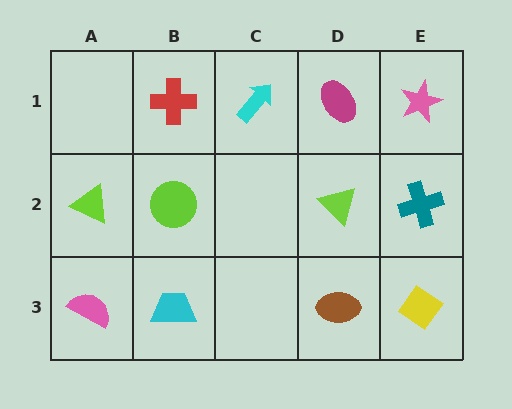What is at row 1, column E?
A pink star.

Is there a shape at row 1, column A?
No, that cell is empty.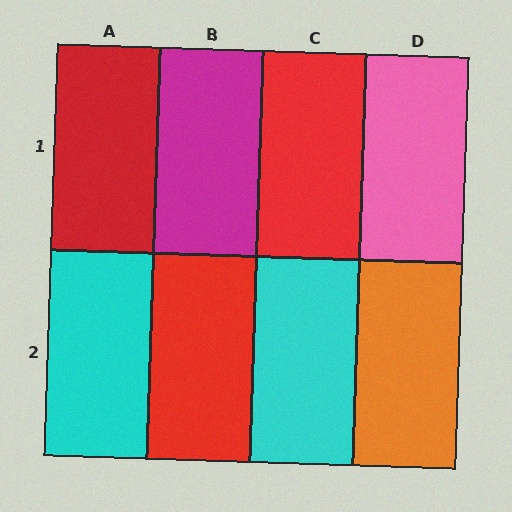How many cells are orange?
1 cell is orange.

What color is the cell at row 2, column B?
Red.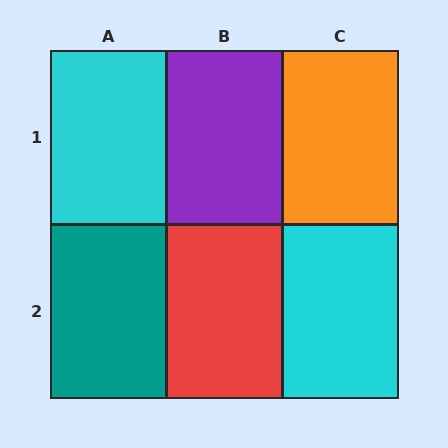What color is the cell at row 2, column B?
Red.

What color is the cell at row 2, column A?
Teal.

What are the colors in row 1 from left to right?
Cyan, purple, orange.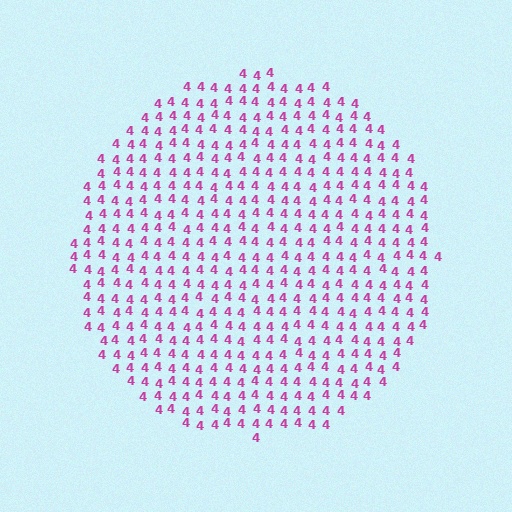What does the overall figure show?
The overall figure shows a circle.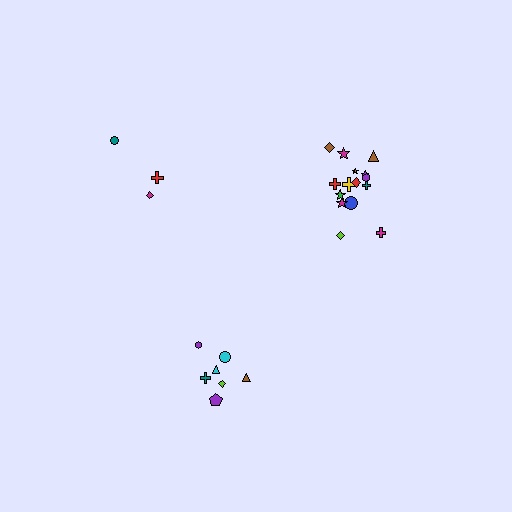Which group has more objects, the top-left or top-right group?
The top-right group.